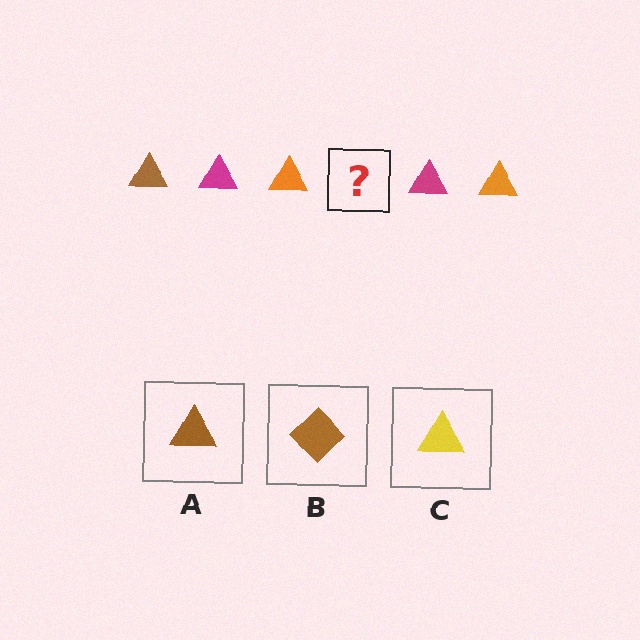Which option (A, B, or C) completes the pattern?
A.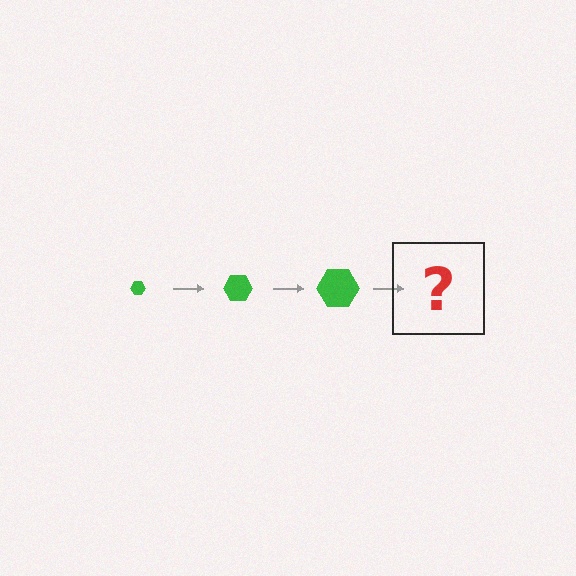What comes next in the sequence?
The next element should be a green hexagon, larger than the previous one.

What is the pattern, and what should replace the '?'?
The pattern is that the hexagon gets progressively larger each step. The '?' should be a green hexagon, larger than the previous one.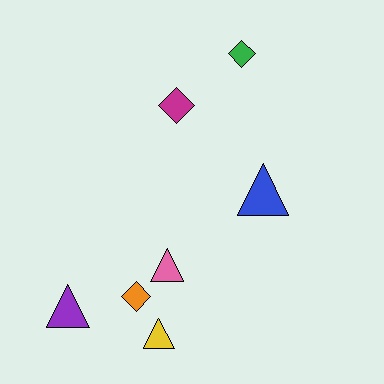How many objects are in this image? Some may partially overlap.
There are 7 objects.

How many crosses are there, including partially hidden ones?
There are no crosses.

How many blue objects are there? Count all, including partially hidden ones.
There is 1 blue object.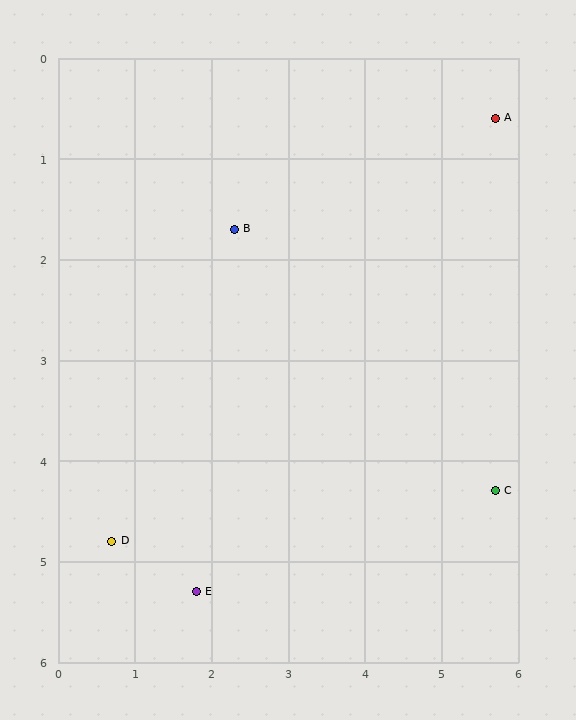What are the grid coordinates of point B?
Point B is at approximately (2.3, 1.7).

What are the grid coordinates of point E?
Point E is at approximately (1.8, 5.3).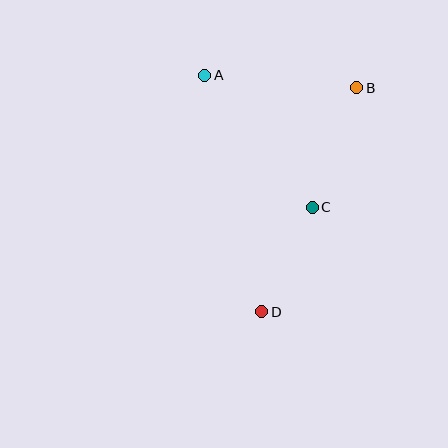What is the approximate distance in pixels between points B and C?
The distance between B and C is approximately 127 pixels.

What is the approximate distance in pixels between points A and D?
The distance between A and D is approximately 243 pixels.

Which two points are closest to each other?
Points C and D are closest to each other.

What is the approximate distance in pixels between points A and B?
The distance between A and B is approximately 153 pixels.